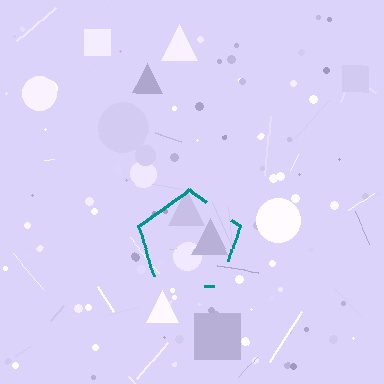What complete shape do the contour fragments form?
The contour fragments form a pentagon.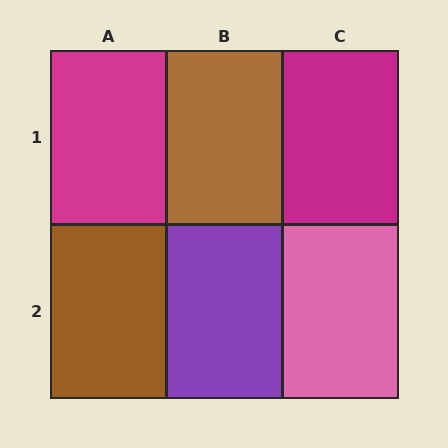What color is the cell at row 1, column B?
Brown.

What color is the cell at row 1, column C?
Magenta.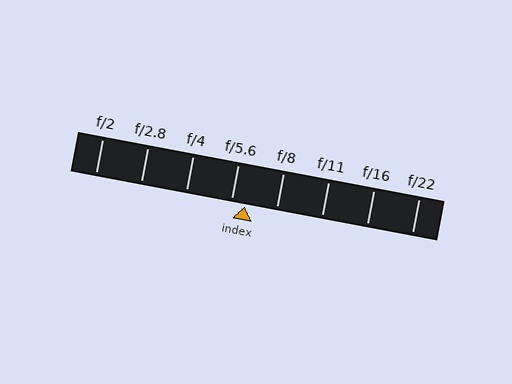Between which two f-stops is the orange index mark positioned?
The index mark is between f/5.6 and f/8.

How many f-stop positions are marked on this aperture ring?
There are 8 f-stop positions marked.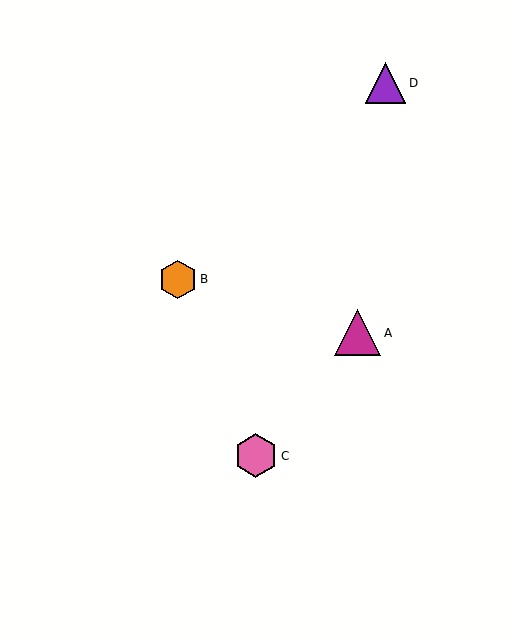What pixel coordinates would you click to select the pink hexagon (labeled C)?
Click at (256, 456) to select the pink hexagon C.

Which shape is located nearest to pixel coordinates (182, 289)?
The orange hexagon (labeled B) at (178, 279) is nearest to that location.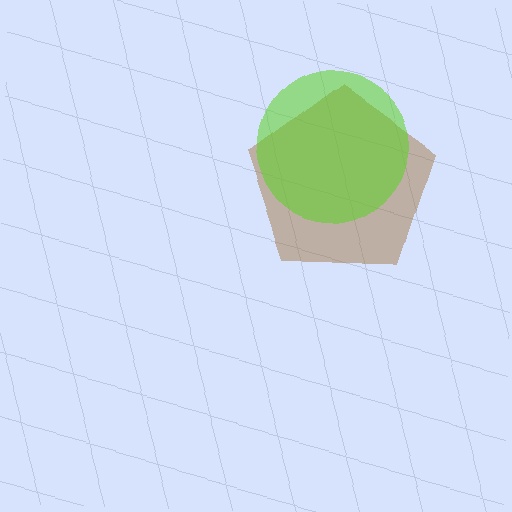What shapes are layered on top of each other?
The layered shapes are: a brown pentagon, a lime circle.